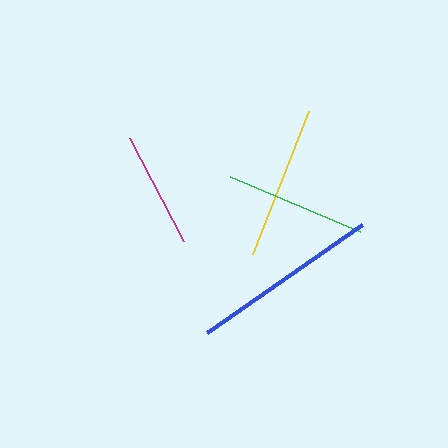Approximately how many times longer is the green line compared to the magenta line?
The green line is approximately 1.2 times the length of the magenta line.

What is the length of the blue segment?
The blue segment is approximately 188 pixels long.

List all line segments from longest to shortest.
From longest to shortest: blue, yellow, green, magenta.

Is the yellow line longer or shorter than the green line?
The yellow line is longer than the green line.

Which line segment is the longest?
The blue line is the longest at approximately 188 pixels.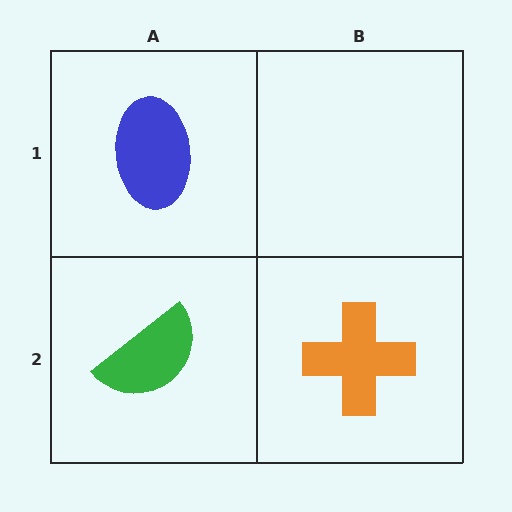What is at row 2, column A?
A green semicircle.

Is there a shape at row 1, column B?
No, that cell is empty.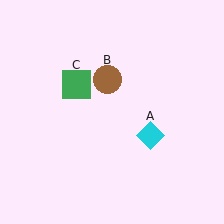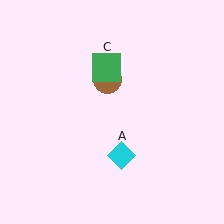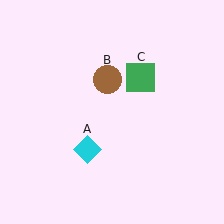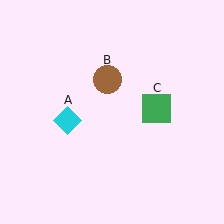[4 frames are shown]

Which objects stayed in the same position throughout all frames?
Brown circle (object B) remained stationary.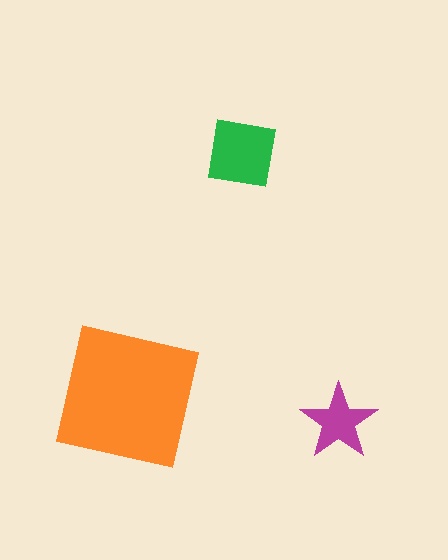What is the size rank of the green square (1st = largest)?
2nd.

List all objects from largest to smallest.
The orange square, the green square, the magenta star.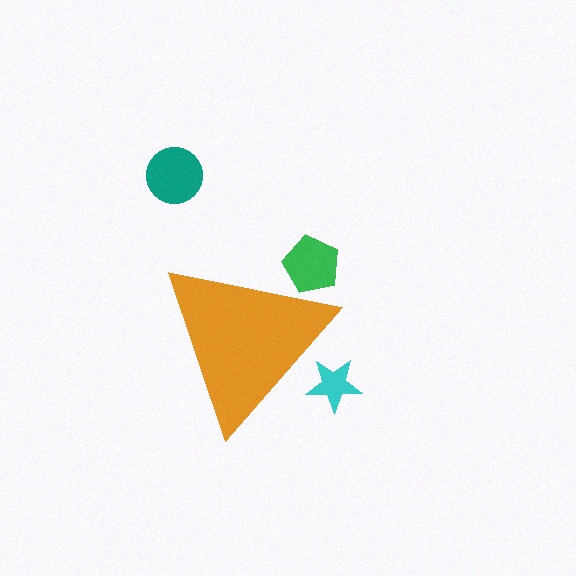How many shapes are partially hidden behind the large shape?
2 shapes are partially hidden.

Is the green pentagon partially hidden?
Yes, the green pentagon is partially hidden behind the orange triangle.